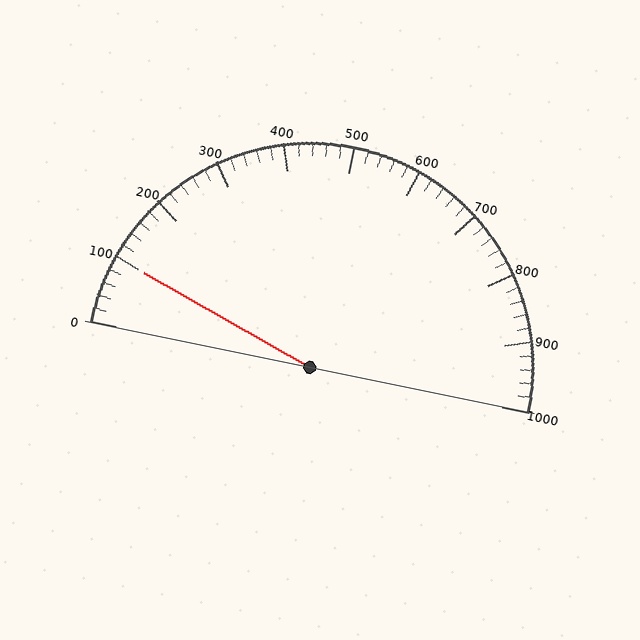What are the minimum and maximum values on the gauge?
The gauge ranges from 0 to 1000.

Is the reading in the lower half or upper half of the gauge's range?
The reading is in the lower half of the range (0 to 1000).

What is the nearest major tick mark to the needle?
The nearest major tick mark is 100.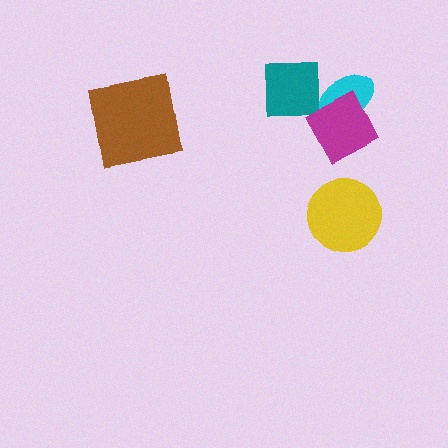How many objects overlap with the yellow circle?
0 objects overlap with the yellow circle.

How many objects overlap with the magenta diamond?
1 object overlaps with the magenta diamond.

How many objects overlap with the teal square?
0 objects overlap with the teal square.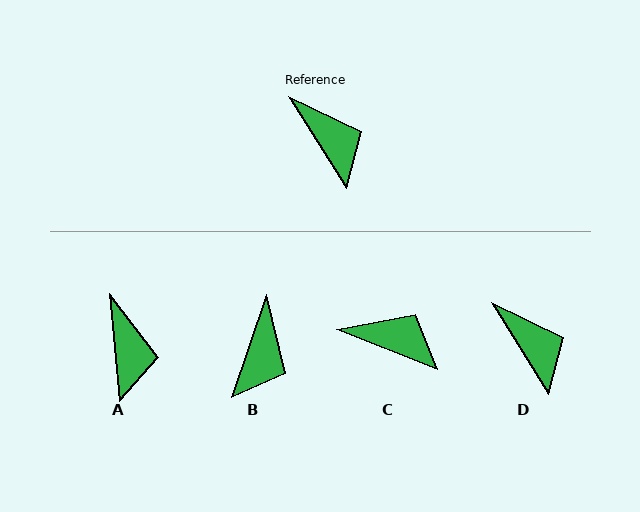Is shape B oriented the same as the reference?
No, it is off by about 51 degrees.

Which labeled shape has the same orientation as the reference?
D.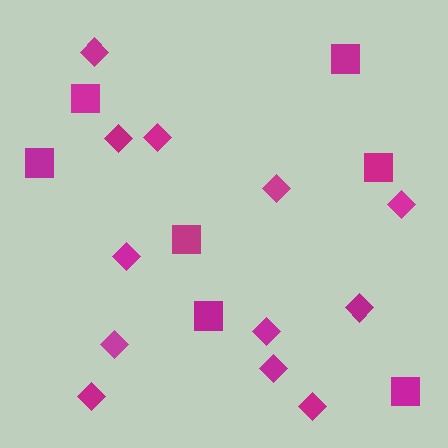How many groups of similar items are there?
There are 2 groups: one group of diamonds (12) and one group of squares (7).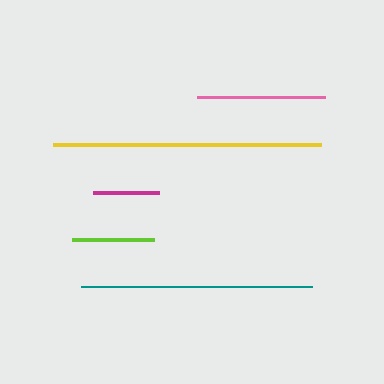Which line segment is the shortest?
The magenta line is the shortest at approximately 65 pixels.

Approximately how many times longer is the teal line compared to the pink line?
The teal line is approximately 1.8 times the length of the pink line.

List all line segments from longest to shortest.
From longest to shortest: yellow, teal, pink, lime, magenta.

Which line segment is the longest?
The yellow line is the longest at approximately 268 pixels.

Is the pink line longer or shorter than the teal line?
The teal line is longer than the pink line.